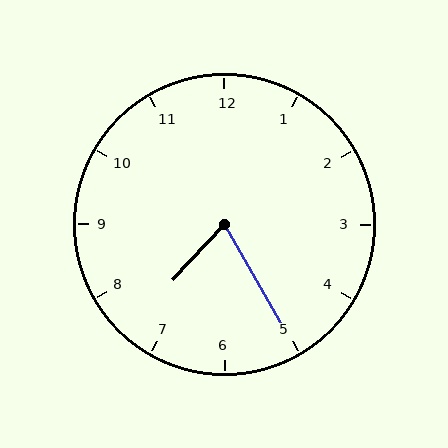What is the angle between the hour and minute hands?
Approximately 72 degrees.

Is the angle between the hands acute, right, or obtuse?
It is acute.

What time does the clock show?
7:25.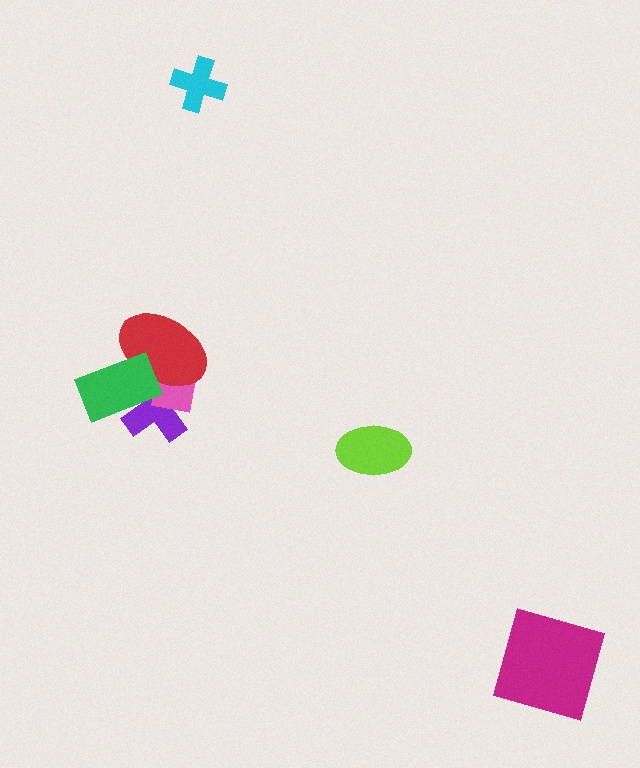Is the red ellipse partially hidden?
Yes, it is partially covered by another shape.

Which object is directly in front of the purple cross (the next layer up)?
The pink square is directly in front of the purple cross.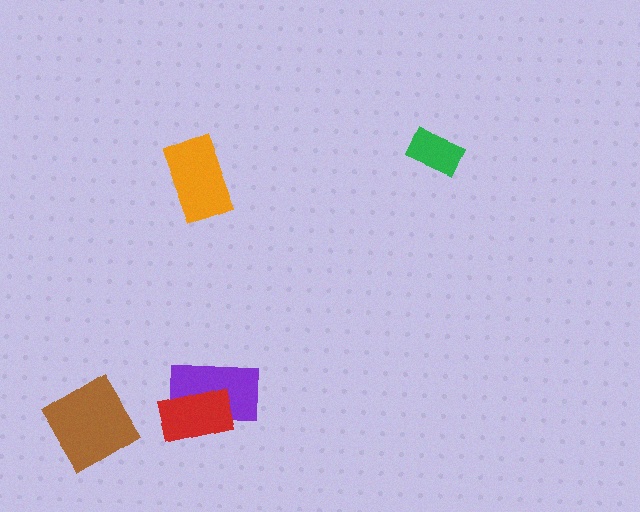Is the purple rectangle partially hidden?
Yes, it is partially covered by another shape.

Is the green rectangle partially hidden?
No, no other shape covers it.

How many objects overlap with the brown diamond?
0 objects overlap with the brown diamond.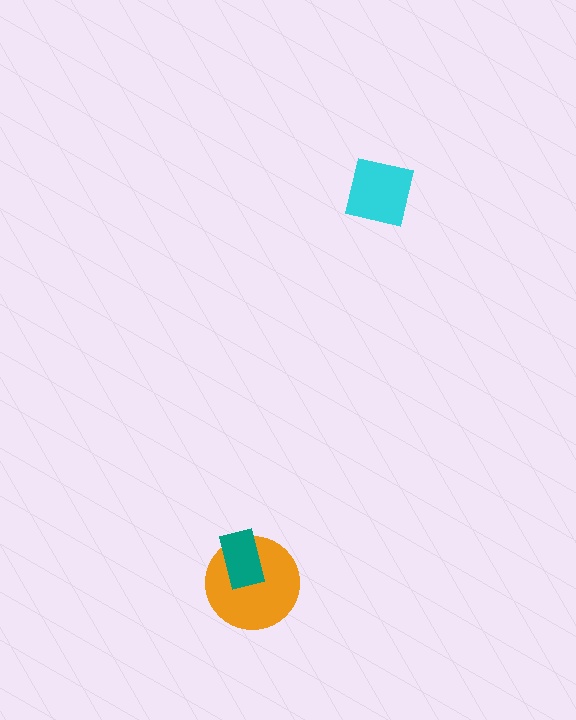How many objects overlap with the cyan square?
0 objects overlap with the cyan square.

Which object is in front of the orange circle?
The teal rectangle is in front of the orange circle.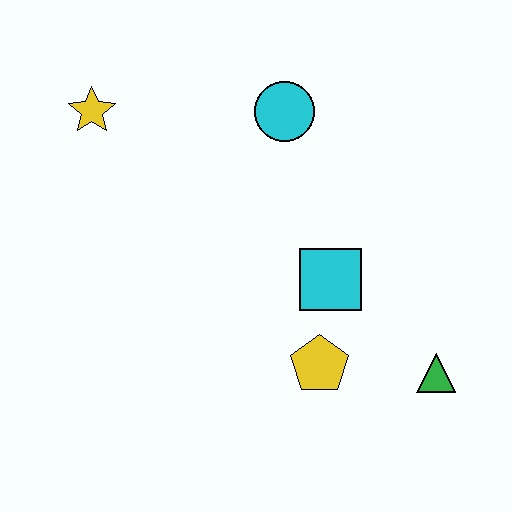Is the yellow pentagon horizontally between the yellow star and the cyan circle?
No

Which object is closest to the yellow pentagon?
The cyan square is closest to the yellow pentagon.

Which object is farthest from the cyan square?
The yellow star is farthest from the cyan square.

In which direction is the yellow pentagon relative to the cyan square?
The yellow pentagon is below the cyan square.